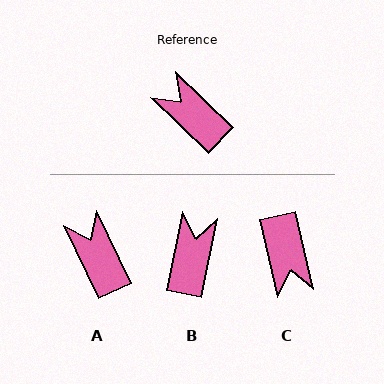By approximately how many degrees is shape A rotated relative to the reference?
Approximately 21 degrees clockwise.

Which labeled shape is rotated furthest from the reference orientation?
C, about 146 degrees away.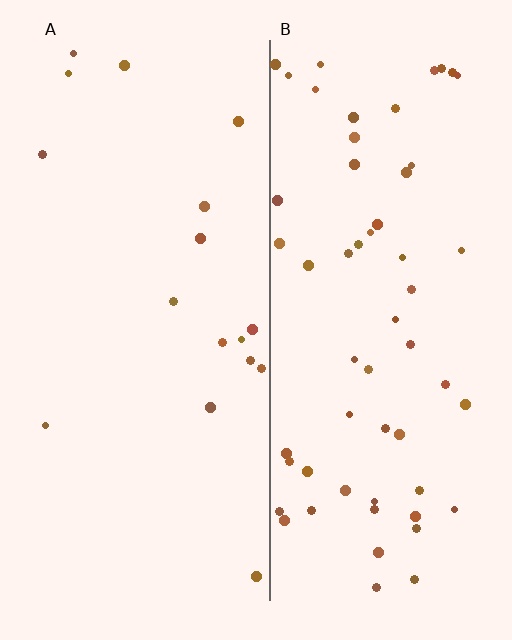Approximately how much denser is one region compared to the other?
Approximately 3.5× — region B over region A.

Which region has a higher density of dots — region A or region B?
B (the right).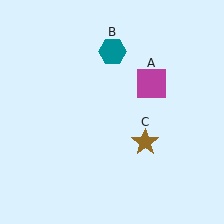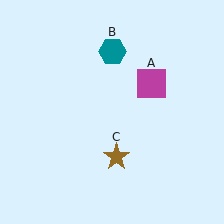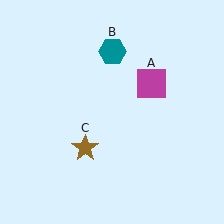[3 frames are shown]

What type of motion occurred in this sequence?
The brown star (object C) rotated clockwise around the center of the scene.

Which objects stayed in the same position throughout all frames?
Magenta square (object A) and teal hexagon (object B) remained stationary.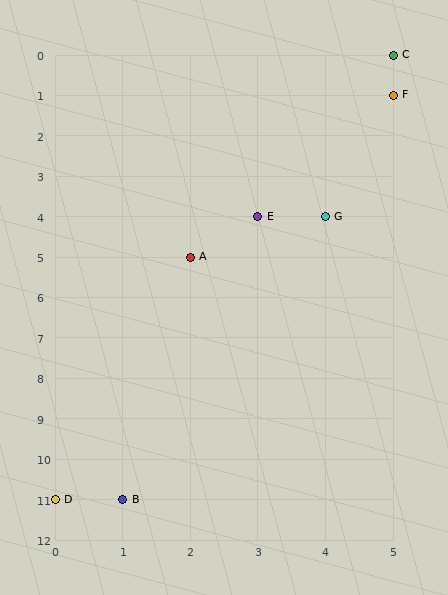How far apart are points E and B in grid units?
Points E and B are 2 columns and 7 rows apart (about 7.3 grid units diagonally).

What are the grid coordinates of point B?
Point B is at grid coordinates (1, 11).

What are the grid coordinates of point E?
Point E is at grid coordinates (3, 4).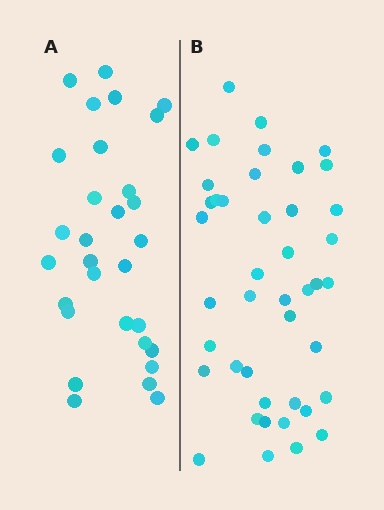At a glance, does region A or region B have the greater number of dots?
Region B (the right region) has more dots.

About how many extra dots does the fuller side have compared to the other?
Region B has approximately 15 more dots than region A.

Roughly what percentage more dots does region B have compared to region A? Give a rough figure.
About 45% more.